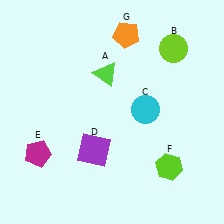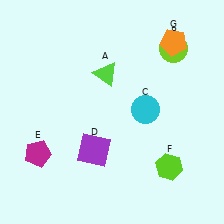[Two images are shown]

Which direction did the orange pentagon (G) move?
The orange pentagon (G) moved right.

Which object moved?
The orange pentagon (G) moved right.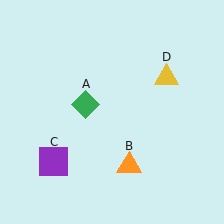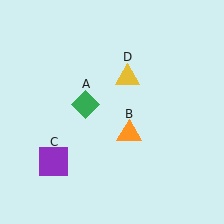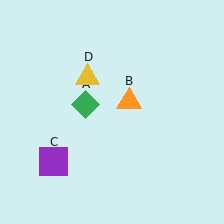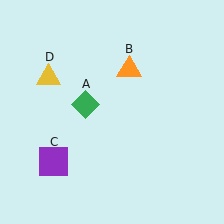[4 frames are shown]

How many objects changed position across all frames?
2 objects changed position: orange triangle (object B), yellow triangle (object D).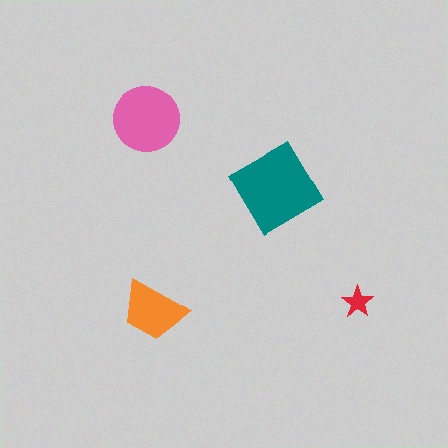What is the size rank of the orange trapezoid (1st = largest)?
3rd.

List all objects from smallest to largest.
The red star, the orange trapezoid, the pink circle, the teal diamond.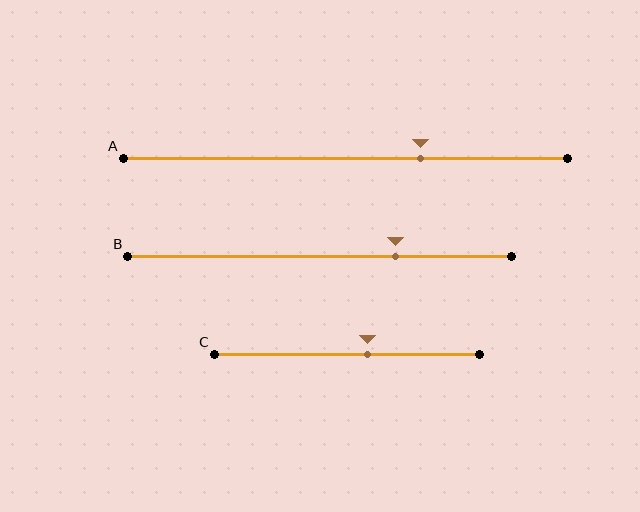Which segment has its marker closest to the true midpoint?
Segment C has its marker closest to the true midpoint.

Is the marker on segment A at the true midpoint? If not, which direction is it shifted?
No, the marker on segment A is shifted to the right by about 17% of the segment length.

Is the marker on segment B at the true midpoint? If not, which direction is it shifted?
No, the marker on segment B is shifted to the right by about 20% of the segment length.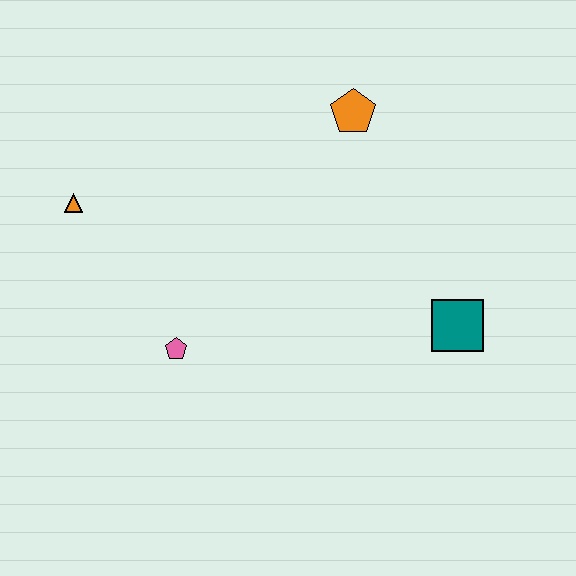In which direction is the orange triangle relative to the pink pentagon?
The orange triangle is above the pink pentagon.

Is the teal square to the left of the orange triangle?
No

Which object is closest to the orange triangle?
The pink pentagon is closest to the orange triangle.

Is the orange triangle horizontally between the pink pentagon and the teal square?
No